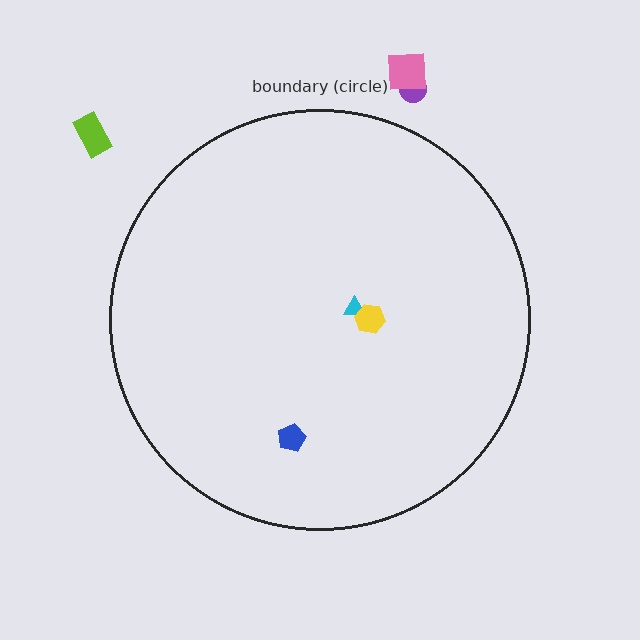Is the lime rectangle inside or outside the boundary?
Outside.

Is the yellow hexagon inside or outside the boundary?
Inside.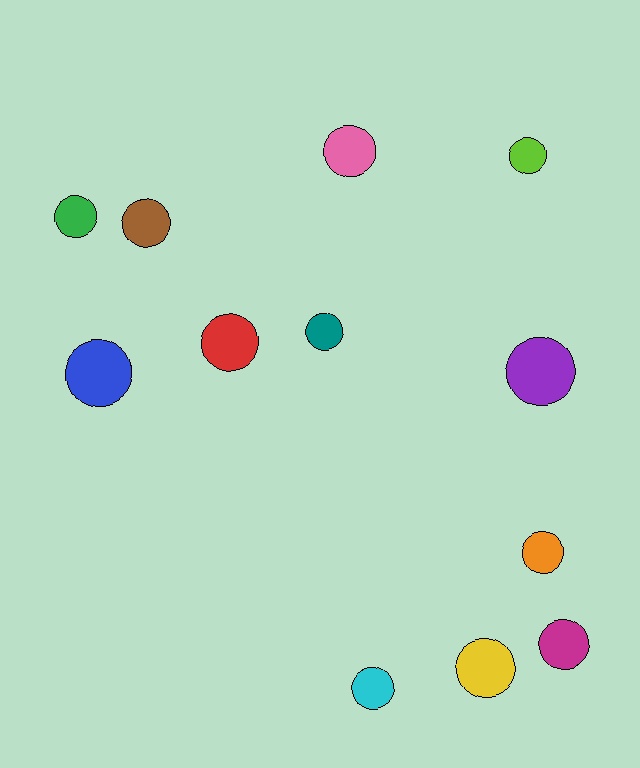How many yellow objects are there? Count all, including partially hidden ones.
There is 1 yellow object.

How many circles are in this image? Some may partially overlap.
There are 12 circles.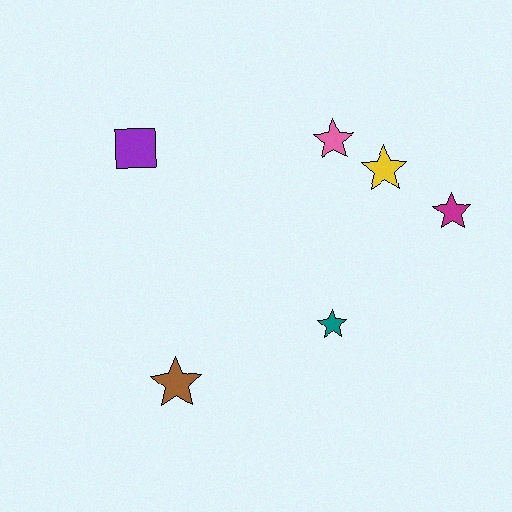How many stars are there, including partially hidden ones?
There are 5 stars.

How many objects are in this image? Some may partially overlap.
There are 6 objects.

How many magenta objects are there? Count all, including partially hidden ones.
There is 1 magenta object.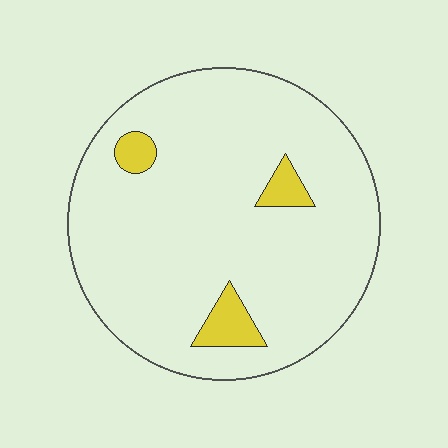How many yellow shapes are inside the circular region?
3.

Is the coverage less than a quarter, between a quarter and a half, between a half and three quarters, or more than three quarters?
Less than a quarter.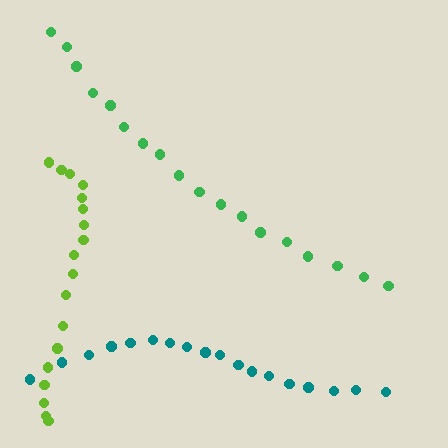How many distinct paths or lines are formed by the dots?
There are 3 distinct paths.